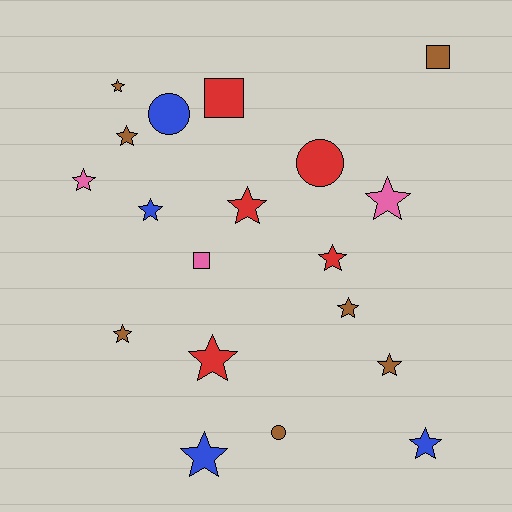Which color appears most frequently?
Brown, with 7 objects.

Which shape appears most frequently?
Star, with 13 objects.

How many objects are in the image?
There are 19 objects.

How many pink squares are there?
There is 1 pink square.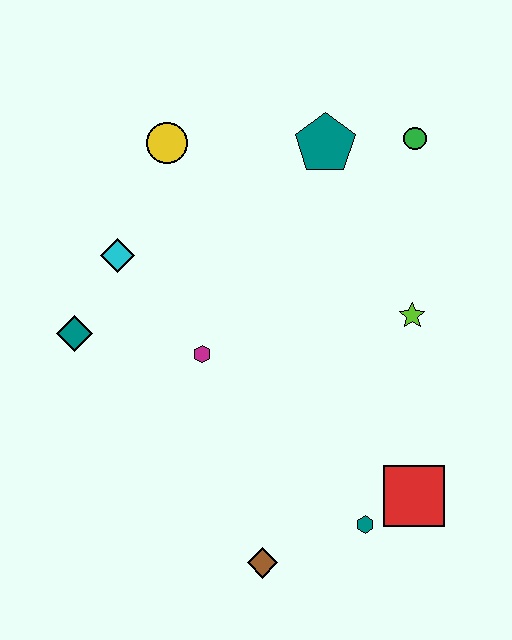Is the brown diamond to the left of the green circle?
Yes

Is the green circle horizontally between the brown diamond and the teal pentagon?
No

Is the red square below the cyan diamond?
Yes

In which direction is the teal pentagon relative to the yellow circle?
The teal pentagon is to the right of the yellow circle.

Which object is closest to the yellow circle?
The cyan diamond is closest to the yellow circle.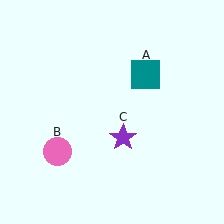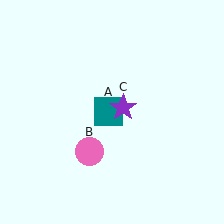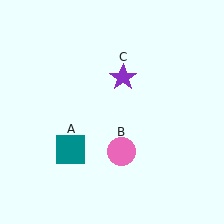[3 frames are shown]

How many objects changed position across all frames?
3 objects changed position: teal square (object A), pink circle (object B), purple star (object C).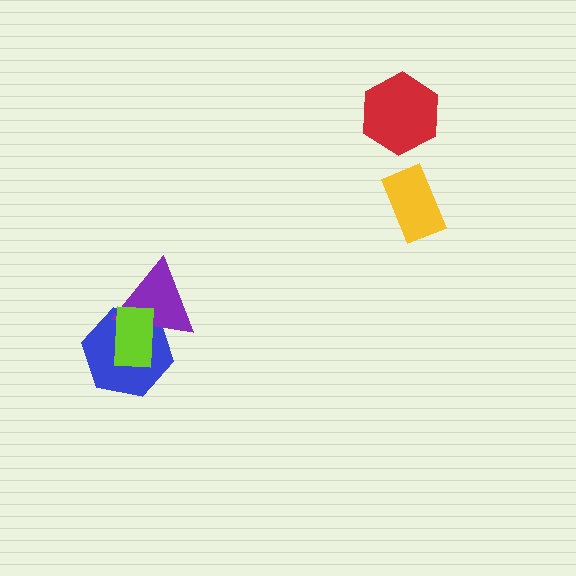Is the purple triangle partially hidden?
Yes, it is partially covered by another shape.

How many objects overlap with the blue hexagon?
2 objects overlap with the blue hexagon.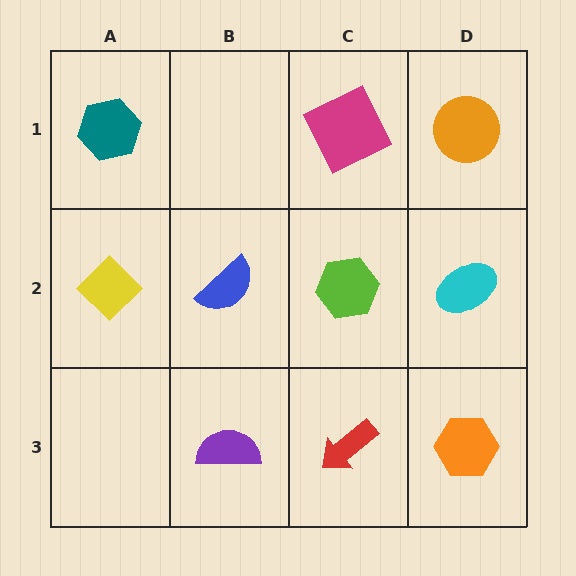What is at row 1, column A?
A teal hexagon.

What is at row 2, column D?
A cyan ellipse.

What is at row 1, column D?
An orange circle.